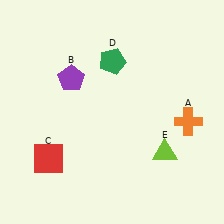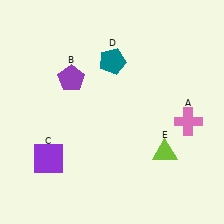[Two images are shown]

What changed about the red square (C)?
In Image 1, C is red. In Image 2, it changed to purple.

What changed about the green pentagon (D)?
In Image 1, D is green. In Image 2, it changed to teal.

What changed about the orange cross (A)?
In Image 1, A is orange. In Image 2, it changed to pink.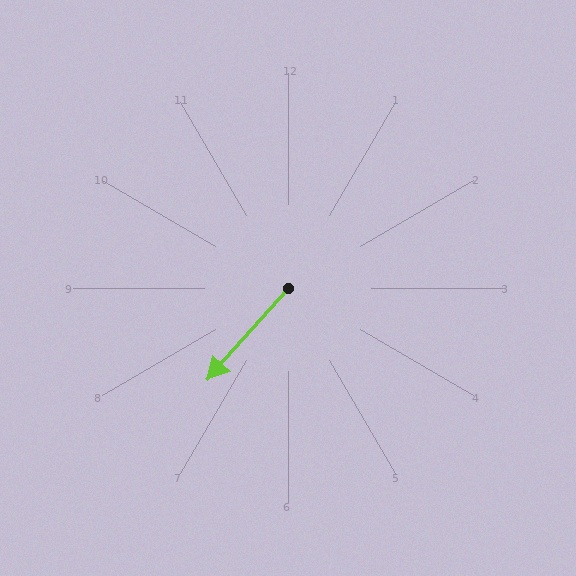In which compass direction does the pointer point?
Southwest.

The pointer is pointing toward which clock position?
Roughly 7 o'clock.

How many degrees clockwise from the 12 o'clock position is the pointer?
Approximately 222 degrees.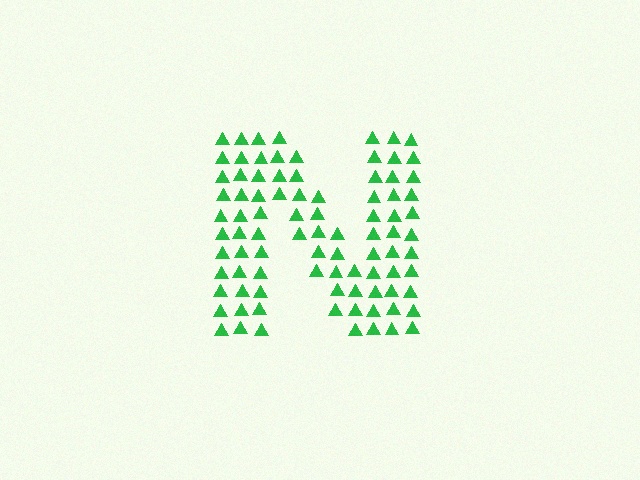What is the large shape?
The large shape is the letter N.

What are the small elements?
The small elements are triangles.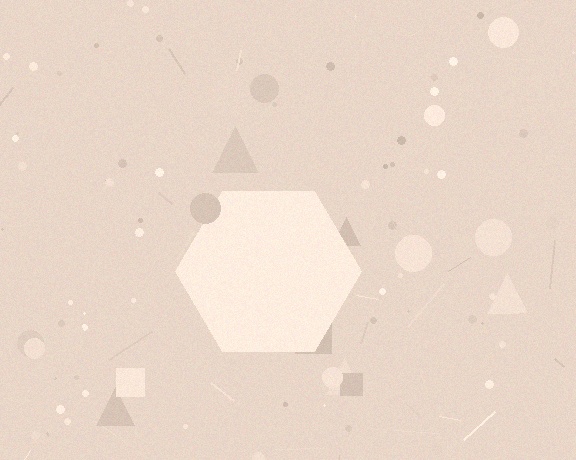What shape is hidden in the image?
A hexagon is hidden in the image.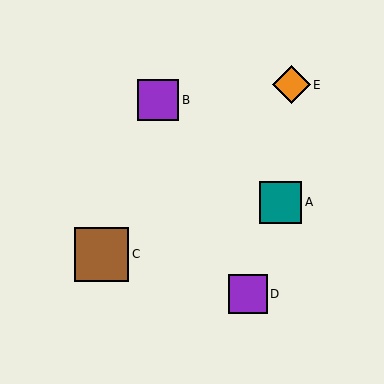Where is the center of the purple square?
The center of the purple square is at (158, 100).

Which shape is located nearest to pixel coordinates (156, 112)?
The purple square (labeled B) at (158, 100) is nearest to that location.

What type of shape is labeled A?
Shape A is a teal square.